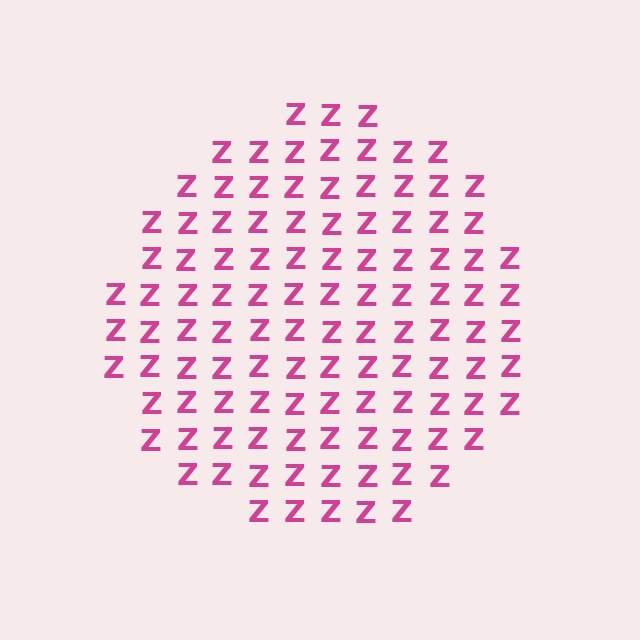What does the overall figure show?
The overall figure shows a circle.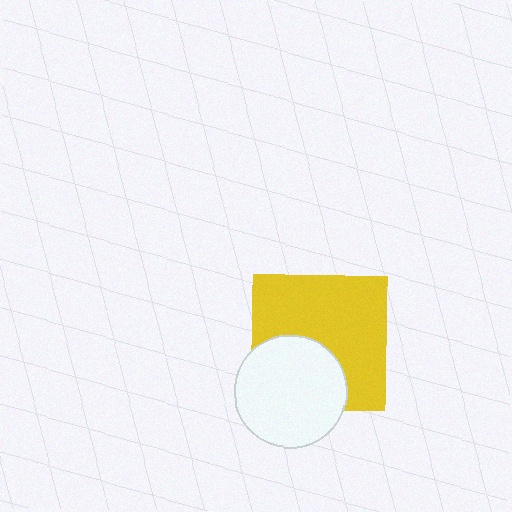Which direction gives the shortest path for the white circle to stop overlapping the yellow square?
Moving down gives the shortest separation.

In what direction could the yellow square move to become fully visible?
The yellow square could move up. That would shift it out from behind the white circle entirely.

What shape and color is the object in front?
The object in front is a white circle.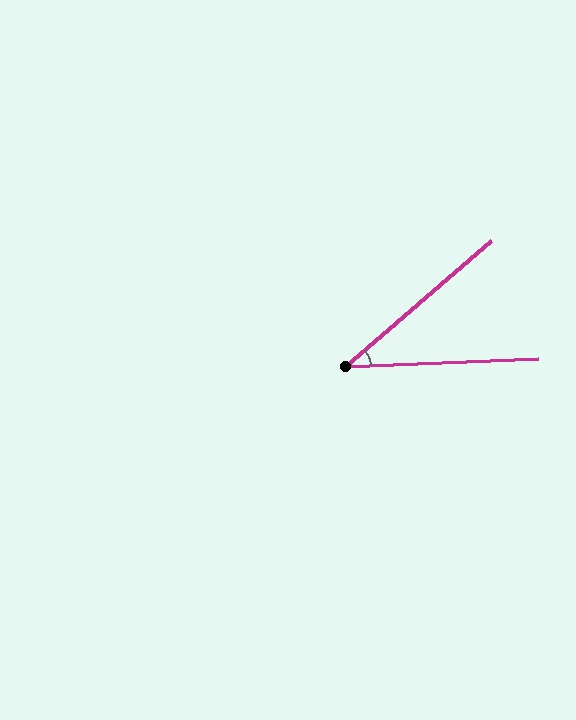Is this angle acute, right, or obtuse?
It is acute.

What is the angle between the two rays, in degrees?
Approximately 38 degrees.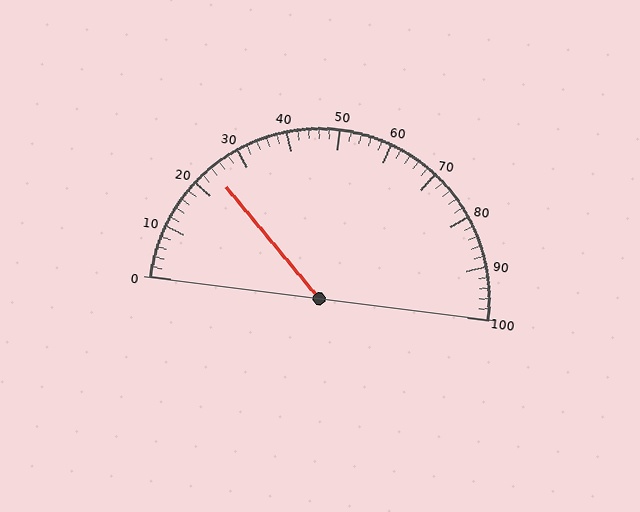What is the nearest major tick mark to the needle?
The nearest major tick mark is 20.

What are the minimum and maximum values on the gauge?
The gauge ranges from 0 to 100.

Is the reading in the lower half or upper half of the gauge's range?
The reading is in the lower half of the range (0 to 100).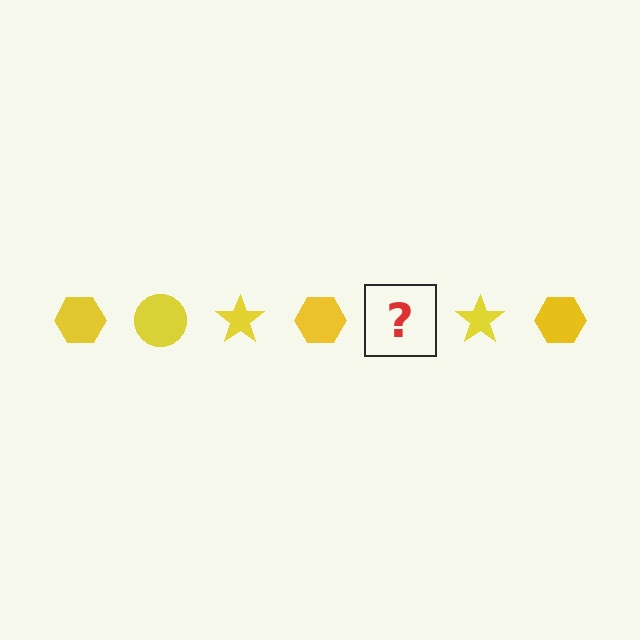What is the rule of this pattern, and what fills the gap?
The rule is that the pattern cycles through hexagon, circle, star shapes in yellow. The gap should be filled with a yellow circle.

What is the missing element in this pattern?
The missing element is a yellow circle.